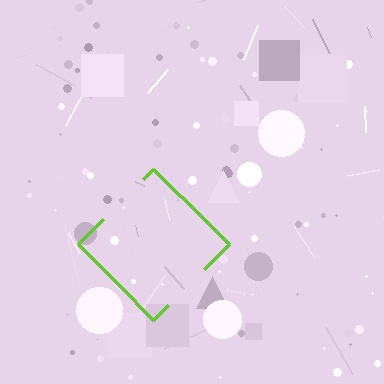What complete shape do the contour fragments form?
The contour fragments form a diamond.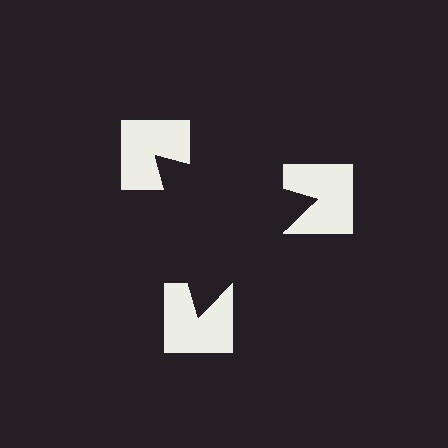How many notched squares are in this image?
There are 3 — one at each vertex of the illusory triangle.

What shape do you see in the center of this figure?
An illusory triangle — its edges are inferred from the aligned wedge cuts in the notched squares, not physically drawn.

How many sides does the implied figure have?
3 sides.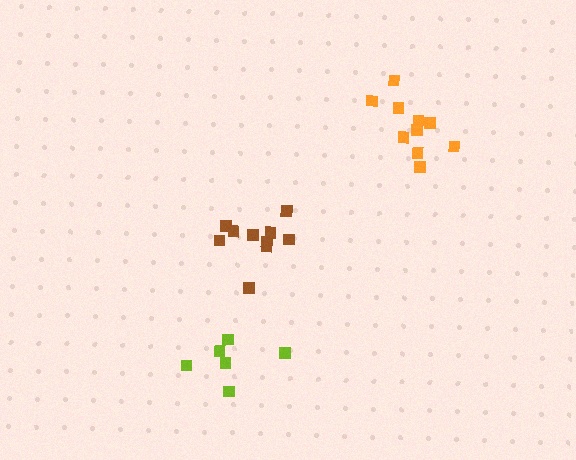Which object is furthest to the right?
The orange cluster is rightmost.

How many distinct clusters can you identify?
There are 3 distinct clusters.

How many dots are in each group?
Group 1: 6 dots, Group 2: 10 dots, Group 3: 10 dots (26 total).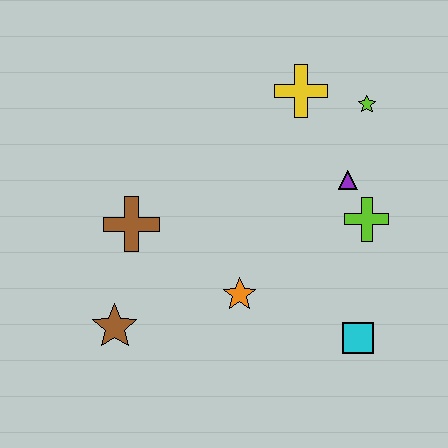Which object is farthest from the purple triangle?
The brown star is farthest from the purple triangle.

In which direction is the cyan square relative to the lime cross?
The cyan square is below the lime cross.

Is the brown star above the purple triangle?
No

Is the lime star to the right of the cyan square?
Yes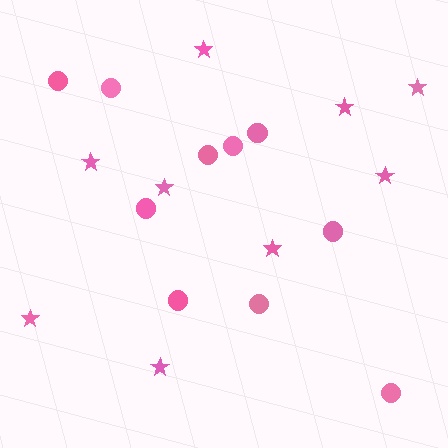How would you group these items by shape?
There are 2 groups: one group of stars (9) and one group of circles (10).